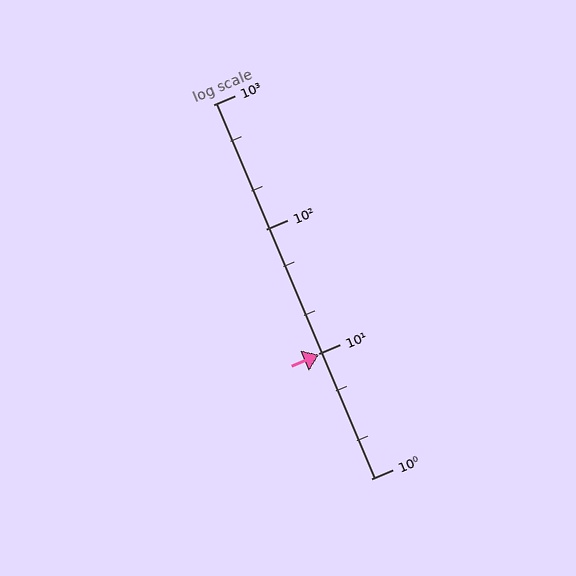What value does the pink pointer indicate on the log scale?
The pointer indicates approximately 9.8.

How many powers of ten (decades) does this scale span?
The scale spans 3 decades, from 1 to 1000.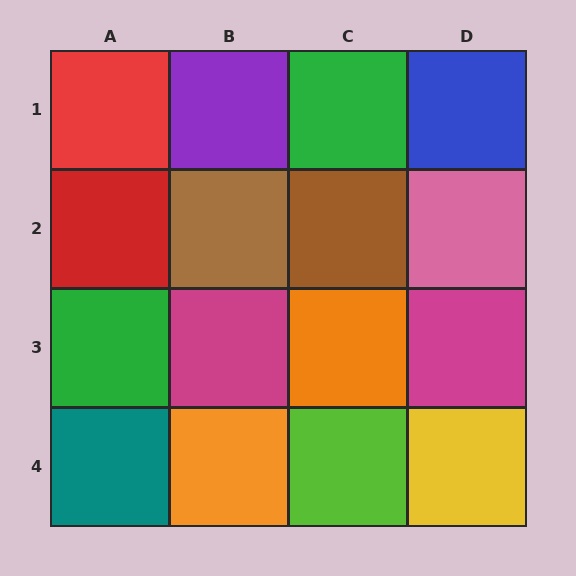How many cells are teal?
1 cell is teal.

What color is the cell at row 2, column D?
Pink.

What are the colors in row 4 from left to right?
Teal, orange, lime, yellow.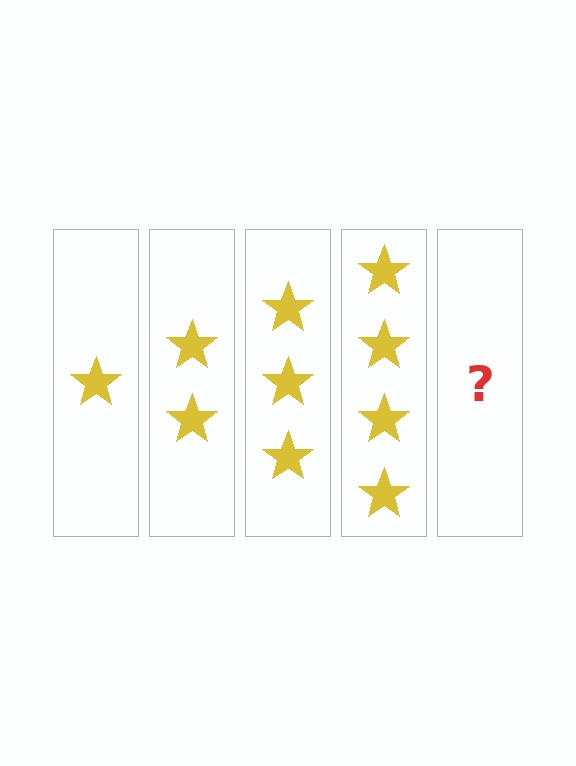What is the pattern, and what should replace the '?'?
The pattern is that each step adds one more star. The '?' should be 5 stars.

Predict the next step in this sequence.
The next step is 5 stars.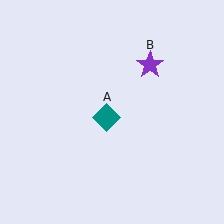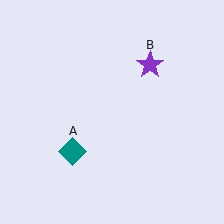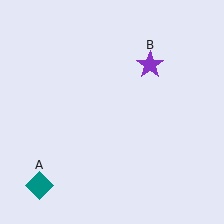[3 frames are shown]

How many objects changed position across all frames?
1 object changed position: teal diamond (object A).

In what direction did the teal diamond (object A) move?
The teal diamond (object A) moved down and to the left.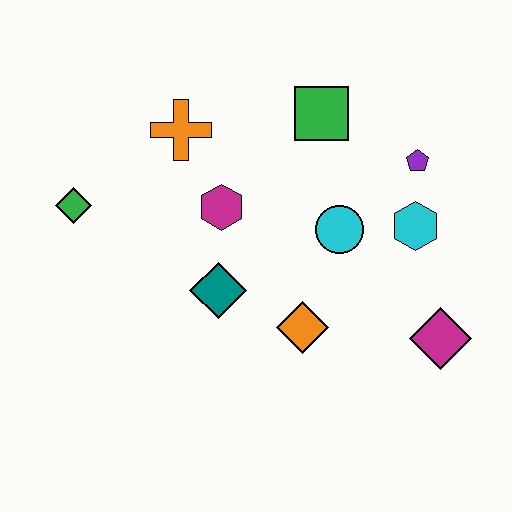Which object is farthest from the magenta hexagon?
The magenta diamond is farthest from the magenta hexagon.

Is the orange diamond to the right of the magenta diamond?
No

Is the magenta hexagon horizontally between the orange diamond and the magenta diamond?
No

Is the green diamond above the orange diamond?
Yes